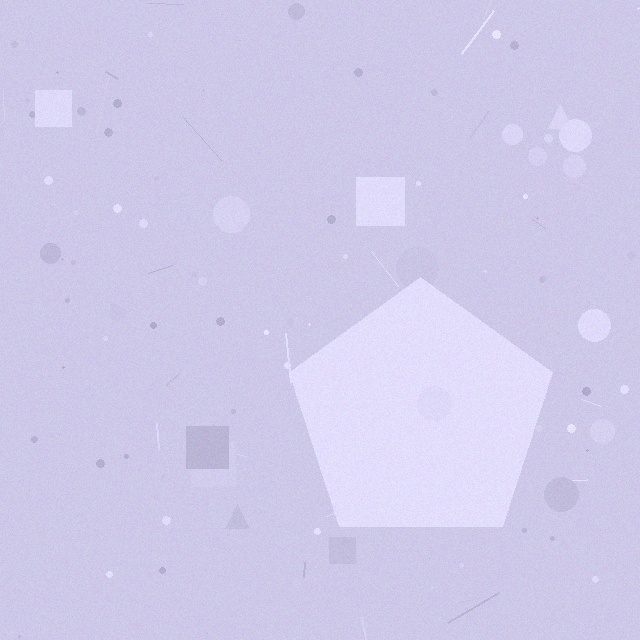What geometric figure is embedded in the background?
A pentagon is embedded in the background.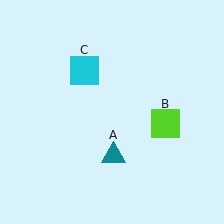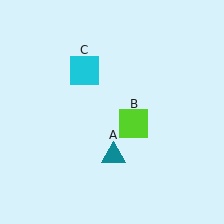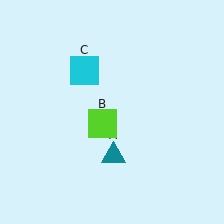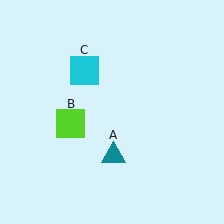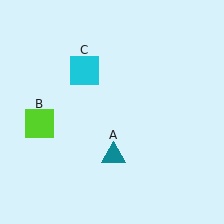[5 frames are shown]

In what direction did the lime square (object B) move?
The lime square (object B) moved left.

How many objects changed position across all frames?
1 object changed position: lime square (object B).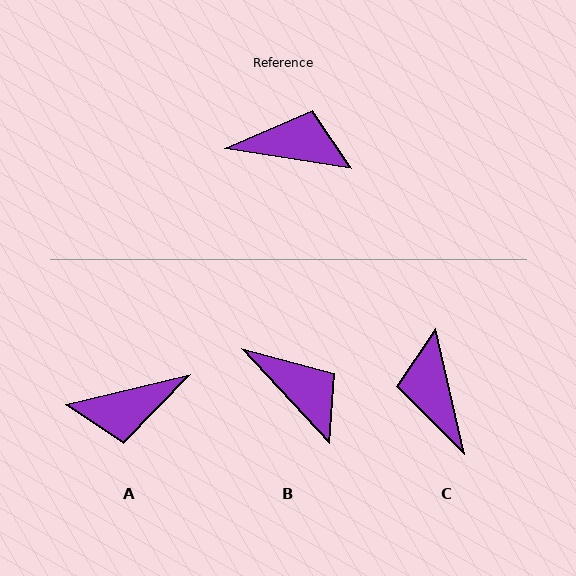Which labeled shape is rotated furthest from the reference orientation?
A, about 157 degrees away.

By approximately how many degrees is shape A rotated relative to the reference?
Approximately 157 degrees clockwise.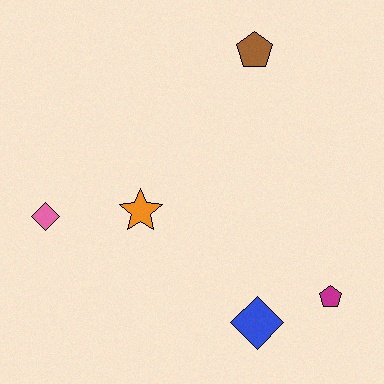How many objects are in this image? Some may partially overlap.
There are 5 objects.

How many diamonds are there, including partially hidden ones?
There are 2 diamonds.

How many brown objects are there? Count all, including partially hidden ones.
There is 1 brown object.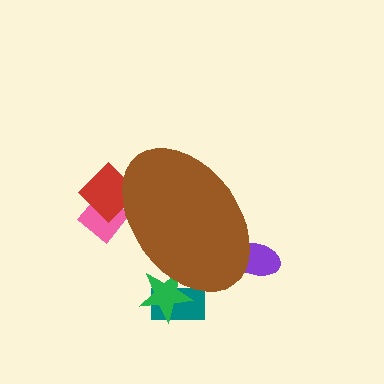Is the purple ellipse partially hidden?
Yes, the purple ellipse is partially hidden behind the brown ellipse.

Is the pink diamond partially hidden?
Yes, the pink diamond is partially hidden behind the brown ellipse.